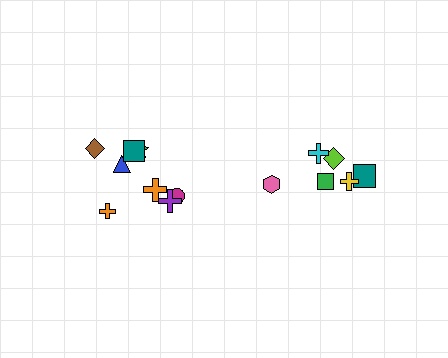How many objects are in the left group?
There are 8 objects.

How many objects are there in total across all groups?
There are 14 objects.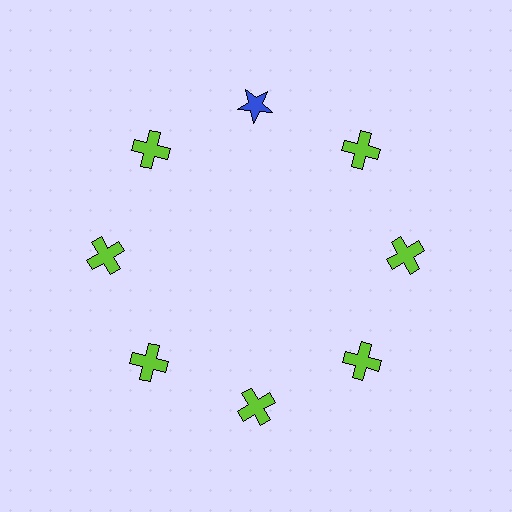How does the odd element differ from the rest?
It differs in both color (blue instead of lime) and shape (star instead of cross).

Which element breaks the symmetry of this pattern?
The blue star at roughly the 12 o'clock position breaks the symmetry. All other shapes are lime crosses.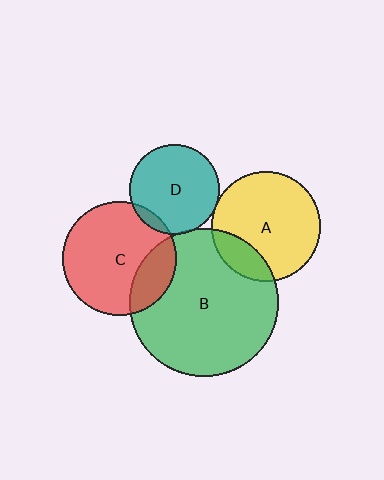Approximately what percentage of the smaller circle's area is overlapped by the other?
Approximately 20%.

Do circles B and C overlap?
Yes.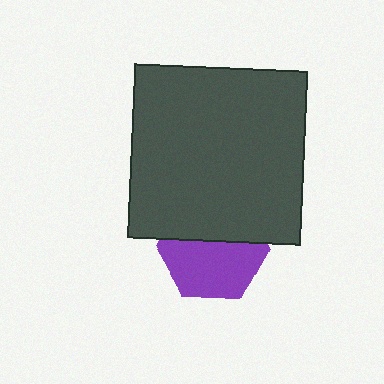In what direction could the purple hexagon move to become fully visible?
The purple hexagon could move down. That would shift it out from behind the dark gray square entirely.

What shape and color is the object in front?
The object in front is a dark gray square.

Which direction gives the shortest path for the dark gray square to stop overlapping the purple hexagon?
Moving up gives the shortest separation.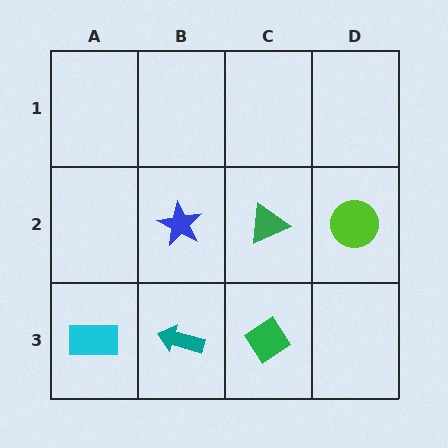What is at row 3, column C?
A green diamond.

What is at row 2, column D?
A lime circle.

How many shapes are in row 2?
3 shapes.